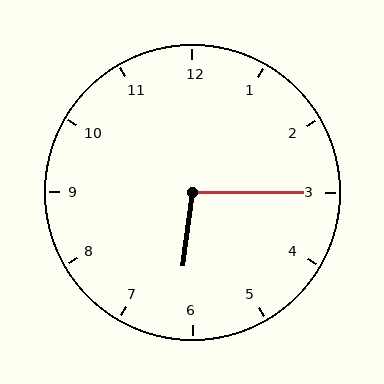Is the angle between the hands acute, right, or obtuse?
It is obtuse.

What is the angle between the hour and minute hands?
Approximately 98 degrees.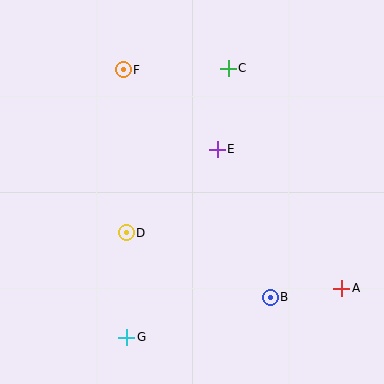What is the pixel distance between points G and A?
The distance between G and A is 221 pixels.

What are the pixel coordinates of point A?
Point A is at (342, 288).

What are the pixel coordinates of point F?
Point F is at (123, 70).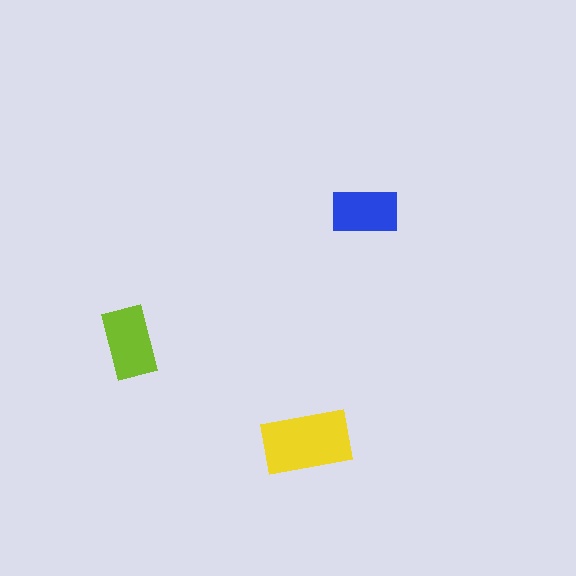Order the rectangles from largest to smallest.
the yellow one, the lime one, the blue one.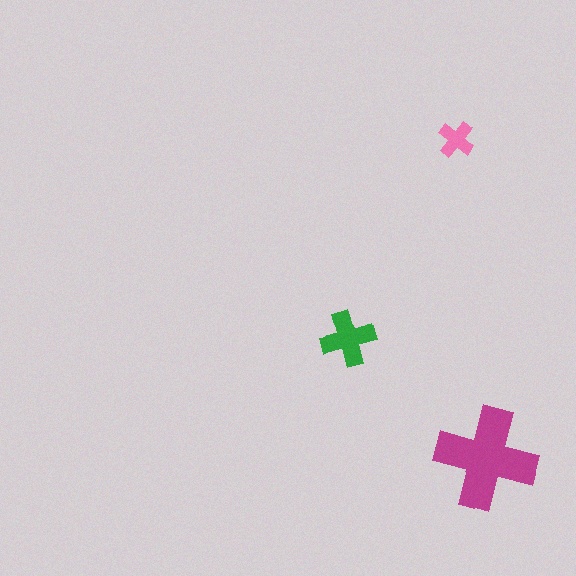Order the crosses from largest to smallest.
the magenta one, the green one, the pink one.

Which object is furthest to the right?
The magenta cross is rightmost.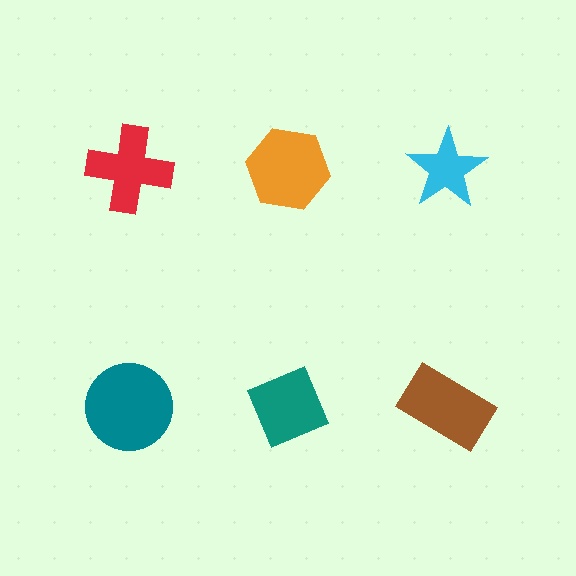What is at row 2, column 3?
A brown rectangle.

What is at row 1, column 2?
An orange hexagon.